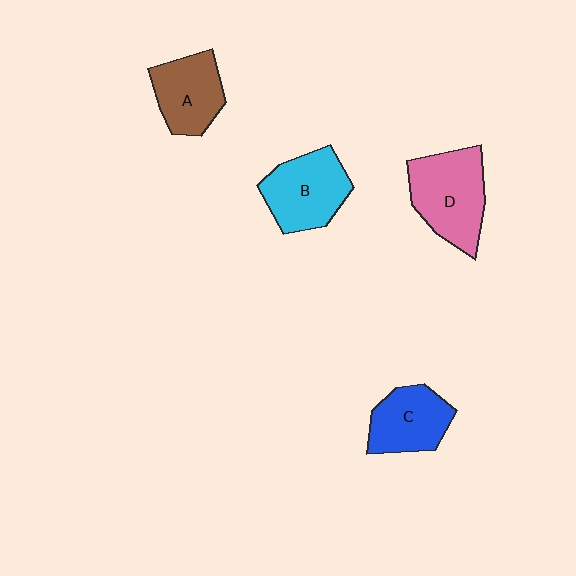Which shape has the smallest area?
Shape C (blue).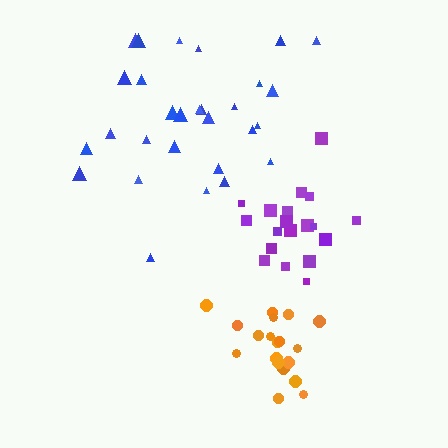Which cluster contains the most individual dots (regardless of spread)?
Blue (29).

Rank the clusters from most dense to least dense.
orange, purple, blue.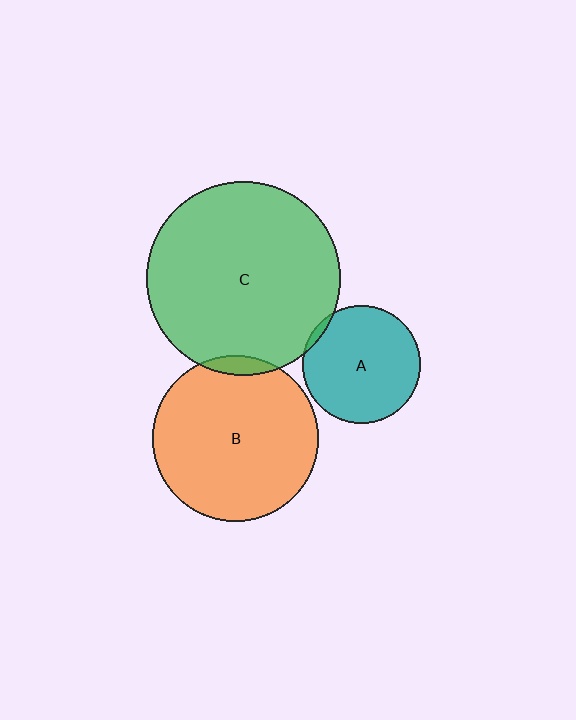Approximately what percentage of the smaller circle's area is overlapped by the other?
Approximately 5%.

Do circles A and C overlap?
Yes.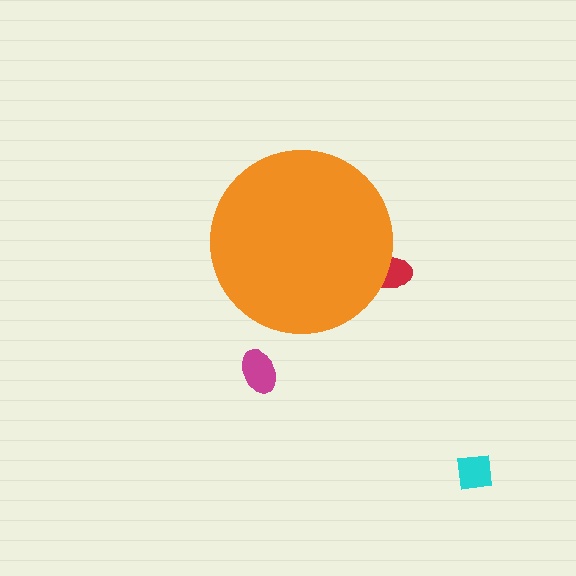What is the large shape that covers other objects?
An orange circle.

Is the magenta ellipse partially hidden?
No, the magenta ellipse is fully visible.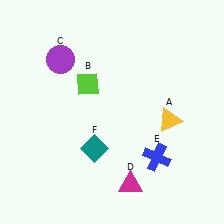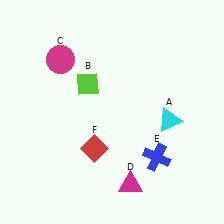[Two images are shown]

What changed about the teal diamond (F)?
In Image 1, F is teal. In Image 2, it changed to red.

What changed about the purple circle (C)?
In Image 1, C is purple. In Image 2, it changed to magenta.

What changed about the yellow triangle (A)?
In Image 1, A is yellow. In Image 2, it changed to cyan.